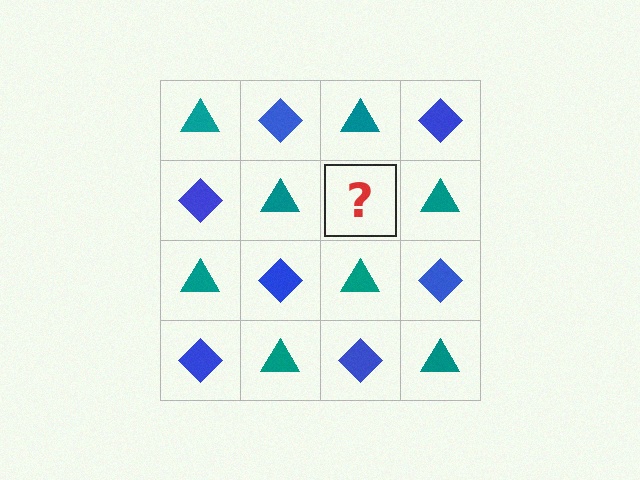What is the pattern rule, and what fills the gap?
The rule is that it alternates teal triangle and blue diamond in a checkerboard pattern. The gap should be filled with a blue diamond.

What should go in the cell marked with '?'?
The missing cell should contain a blue diamond.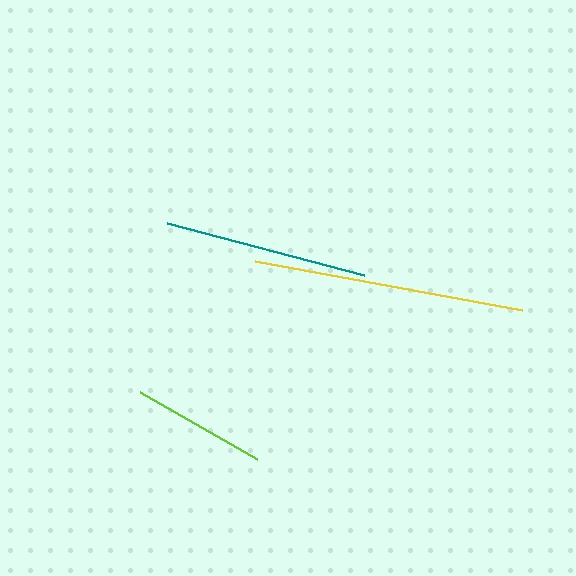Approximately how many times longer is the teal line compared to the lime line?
The teal line is approximately 1.5 times the length of the lime line.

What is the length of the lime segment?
The lime segment is approximately 135 pixels long.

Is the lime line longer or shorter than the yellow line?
The yellow line is longer than the lime line.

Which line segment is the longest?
The yellow line is the longest at approximately 272 pixels.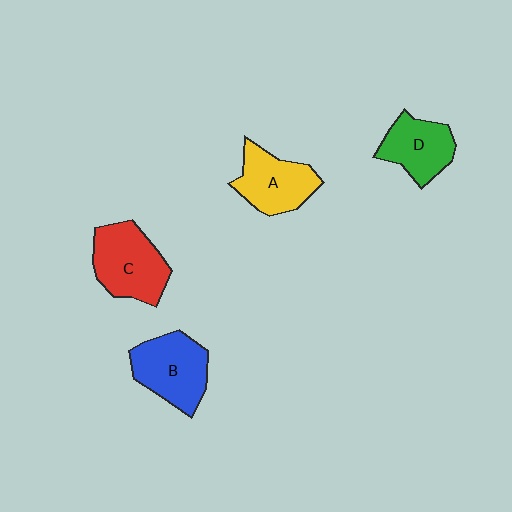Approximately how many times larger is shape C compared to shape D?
Approximately 1.3 times.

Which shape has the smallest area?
Shape D (green).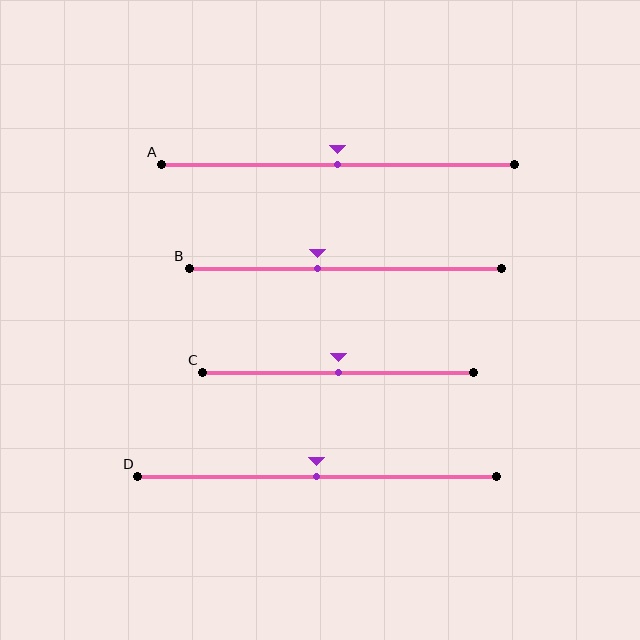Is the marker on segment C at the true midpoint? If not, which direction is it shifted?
Yes, the marker on segment C is at the true midpoint.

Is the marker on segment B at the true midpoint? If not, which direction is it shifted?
No, the marker on segment B is shifted to the left by about 9% of the segment length.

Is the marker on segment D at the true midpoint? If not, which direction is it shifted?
Yes, the marker on segment D is at the true midpoint.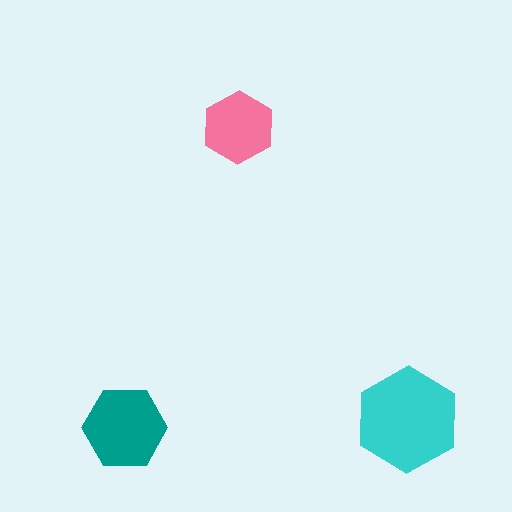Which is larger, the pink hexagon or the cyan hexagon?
The cyan one.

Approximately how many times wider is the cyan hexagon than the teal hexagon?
About 1.5 times wider.